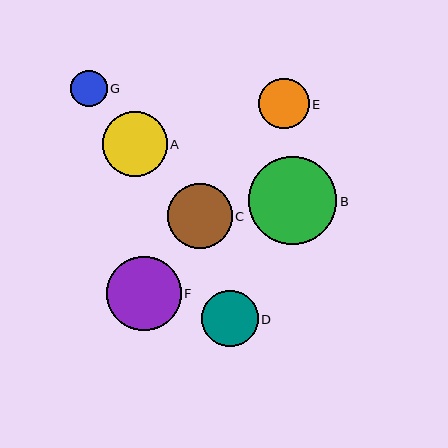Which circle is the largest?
Circle B is the largest with a size of approximately 88 pixels.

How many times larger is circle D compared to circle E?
Circle D is approximately 1.1 times the size of circle E.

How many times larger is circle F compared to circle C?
Circle F is approximately 1.1 times the size of circle C.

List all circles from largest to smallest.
From largest to smallest: B, F, A, C, D, E, G.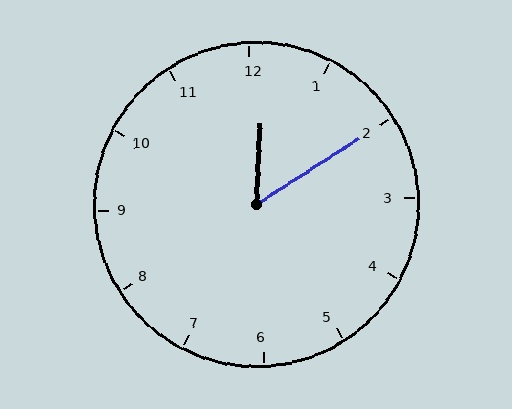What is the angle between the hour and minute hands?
Approximately 55 degrees.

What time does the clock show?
12:10.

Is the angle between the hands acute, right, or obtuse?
It is acute.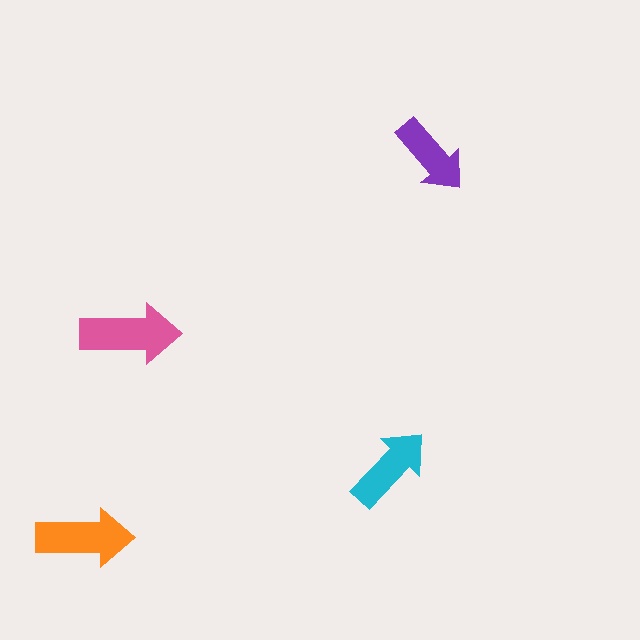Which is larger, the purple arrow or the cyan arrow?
The cyan one.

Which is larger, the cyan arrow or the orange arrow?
The orange one.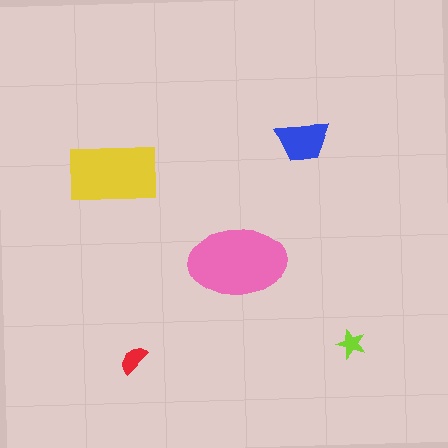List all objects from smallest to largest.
The lime star, the red semicircle, the blue trapezoid, the yellow rectangle, the pink ellipse.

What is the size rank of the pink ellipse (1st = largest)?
1st.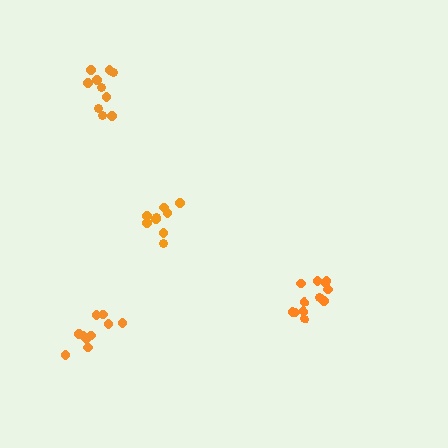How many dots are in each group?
Group 1: 13 dots, Group 2: 9 dots, Group 3: 10 dots, Group 4: 10 dots (42 total).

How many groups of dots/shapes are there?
There are 4 groups.